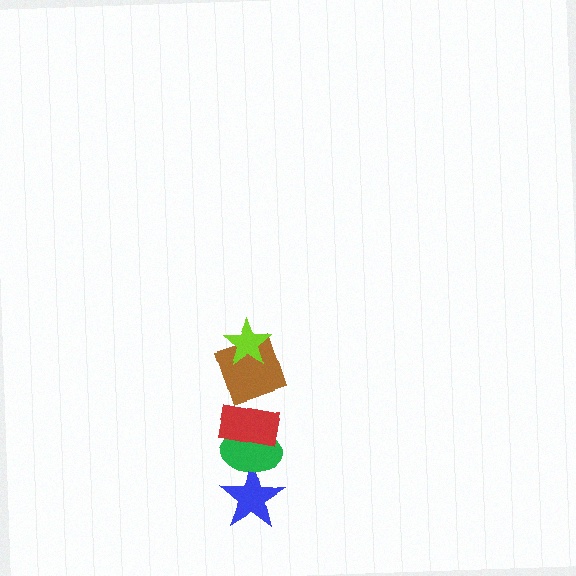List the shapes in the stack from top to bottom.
From top to bottom: the lime star, the brown square, the red rectangle, the green ellipse, the blue star.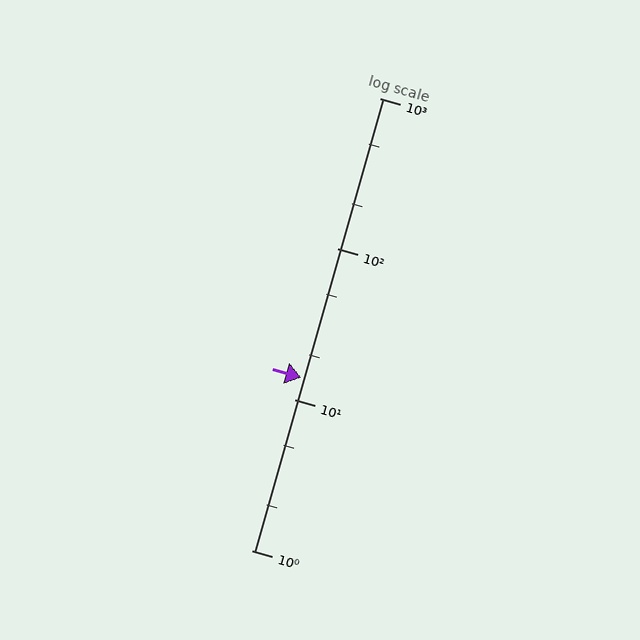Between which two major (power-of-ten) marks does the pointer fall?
The pointer is between 10 and 100.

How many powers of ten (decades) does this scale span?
The scale spans 3 decades, from 1 to 1000.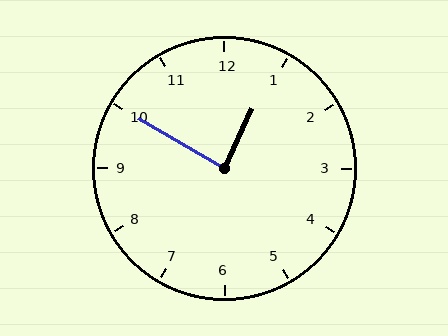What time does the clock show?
12:50.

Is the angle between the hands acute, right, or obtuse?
It is right.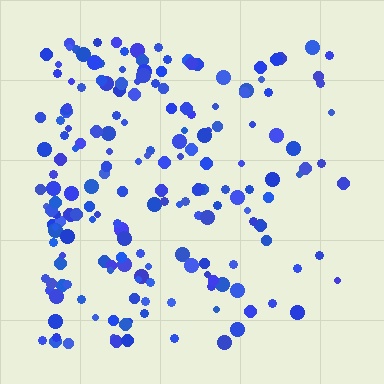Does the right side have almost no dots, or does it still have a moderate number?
Still a moderate number, just noticeably fewer than the left.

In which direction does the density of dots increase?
From right to left, with the left side densest.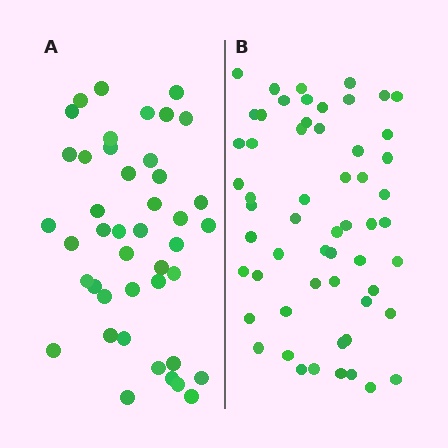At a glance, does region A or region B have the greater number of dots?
Region B (the right region) has more dots.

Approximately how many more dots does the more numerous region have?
Region B has approximately 15 more dots than region A.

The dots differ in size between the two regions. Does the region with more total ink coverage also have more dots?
No. Region A has more total ink coverage because its dots are larger, but region B actually contains more individual dots. Total area can be misleading — the number of items is what matters here.